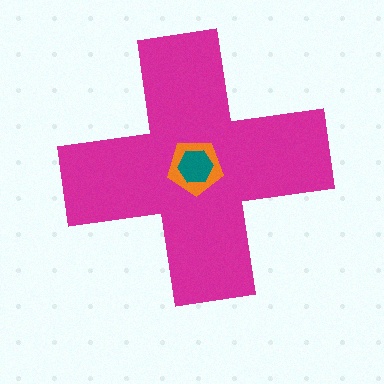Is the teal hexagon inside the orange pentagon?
Yes.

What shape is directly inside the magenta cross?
The orange pentagon.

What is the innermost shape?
The teal hexagon.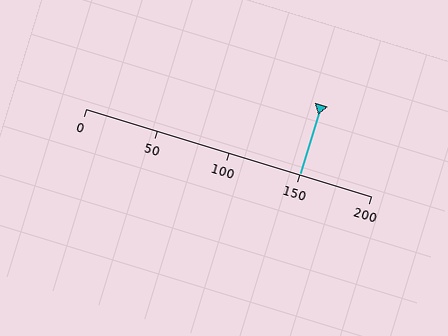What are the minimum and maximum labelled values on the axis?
The axis runs from 0 to 200.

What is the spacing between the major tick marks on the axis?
The major ticks are spaced 50 apart.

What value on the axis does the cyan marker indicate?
The marker indicates approximately 150.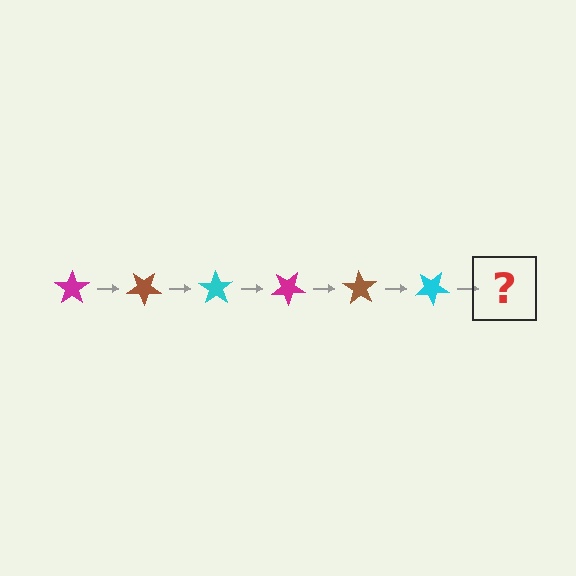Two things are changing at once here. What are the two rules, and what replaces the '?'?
The two rules are that it rotates 35 degrees each step and the color cycles through magenta, brown, and cyan. The '?' should be a magenta star, rotated 210 degrees from the start.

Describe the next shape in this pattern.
It should be a magenta star, rotated 210 degrees from the start.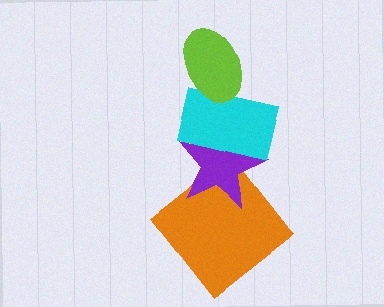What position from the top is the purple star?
The purple star is 3rd from the top.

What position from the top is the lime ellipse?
The lime ellipse is 1st from the top.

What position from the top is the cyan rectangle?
The cyan rectangle is 2nd from the top.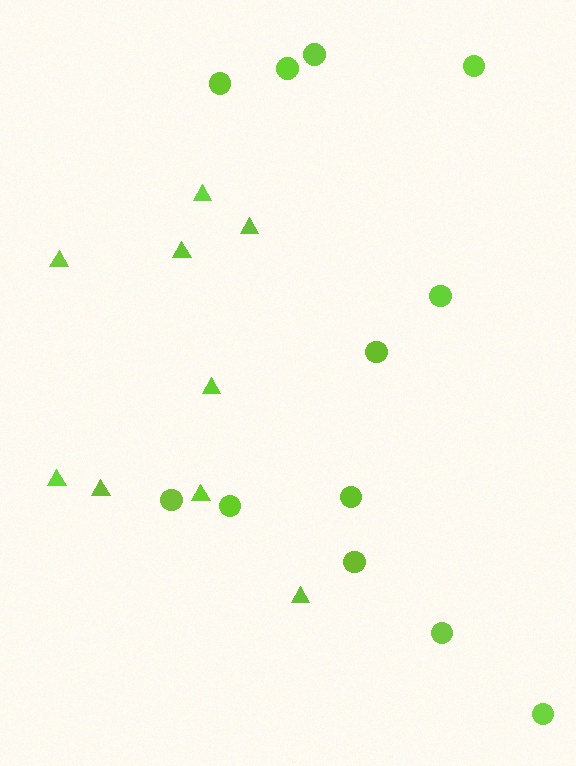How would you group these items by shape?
There are 2 groups: one group of circles (12) and one group of triangles (9).